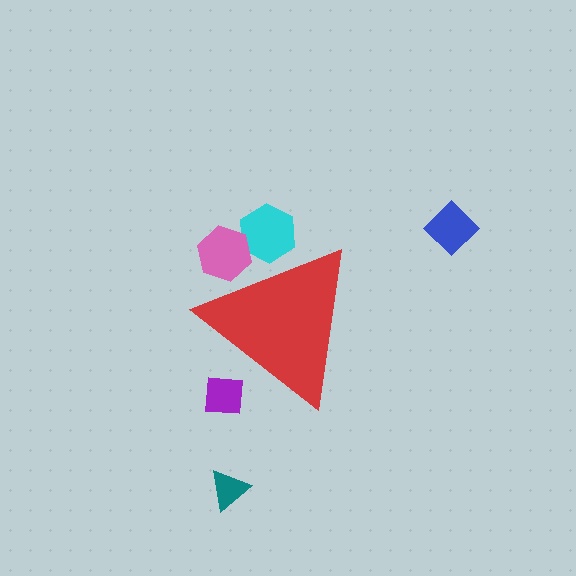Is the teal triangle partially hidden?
No, the teal triangle is fully visible.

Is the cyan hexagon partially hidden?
Yes, the cyan hexagon is partially hidden behind the red triangle.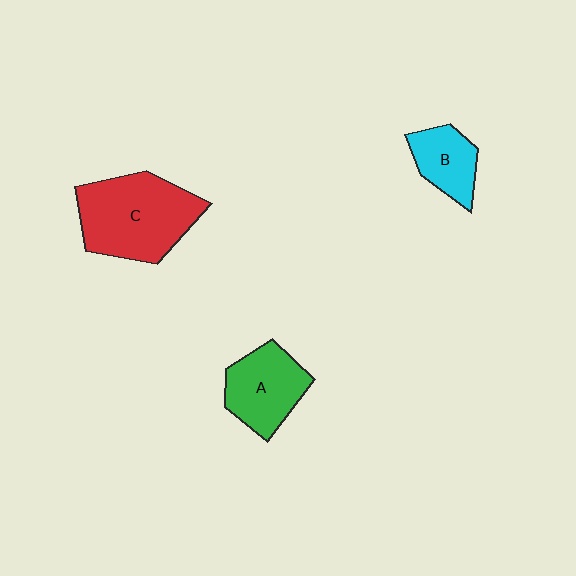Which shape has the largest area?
Shape C (red).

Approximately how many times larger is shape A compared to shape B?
Approximately 1.4 times.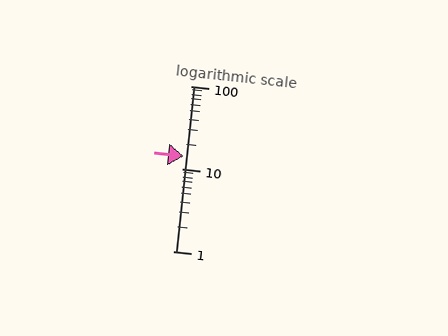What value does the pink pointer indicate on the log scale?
The pointer indicates approximately 14.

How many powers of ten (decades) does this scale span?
The scale spans 2 decades, from 1 to 100.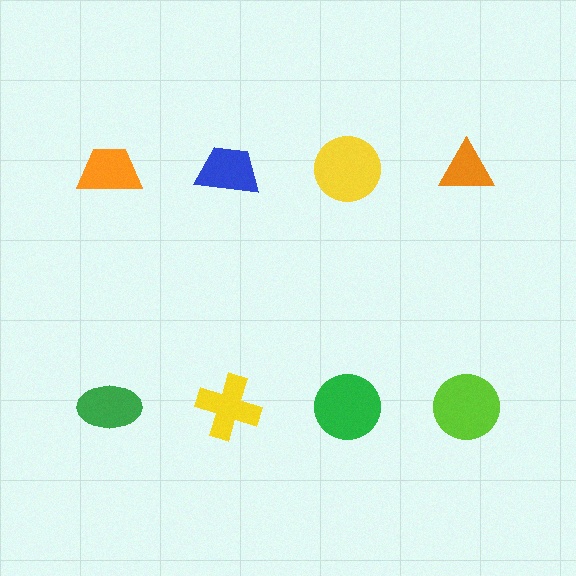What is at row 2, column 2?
A yellow cross.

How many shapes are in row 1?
4 shapes.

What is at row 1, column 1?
An orange trapezoid.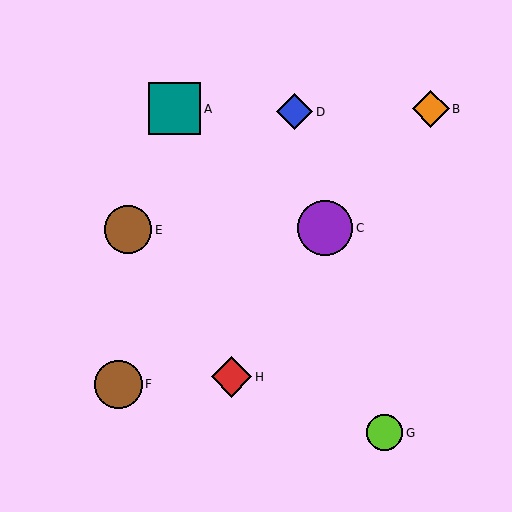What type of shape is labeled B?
Shape B is an orange diamond.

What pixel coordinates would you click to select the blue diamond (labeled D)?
Click at (295, 112) to select the blue diamond D.